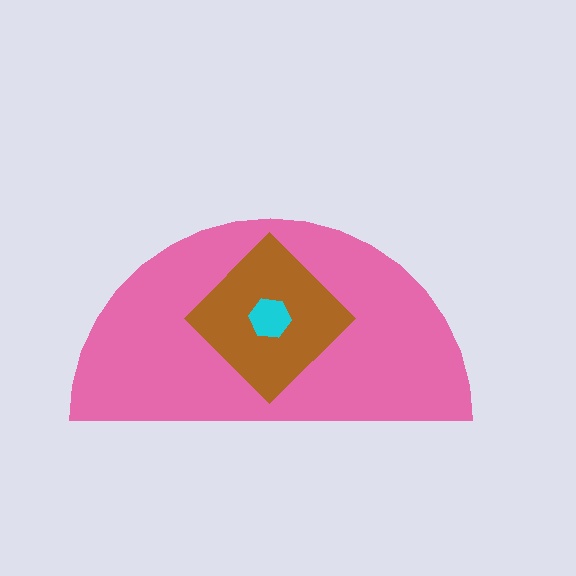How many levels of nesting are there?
3.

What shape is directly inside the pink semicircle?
The brown diamond.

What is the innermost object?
The cyan hexagon.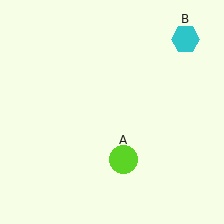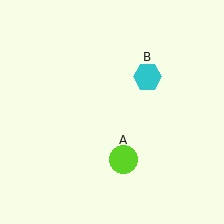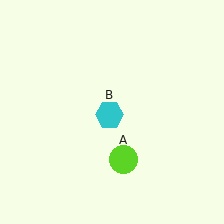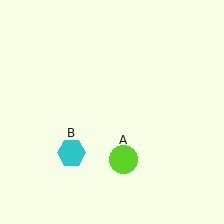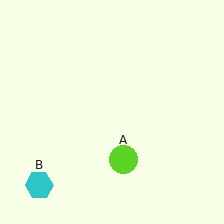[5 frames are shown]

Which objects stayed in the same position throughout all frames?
Lime circle (object A) remained stationary.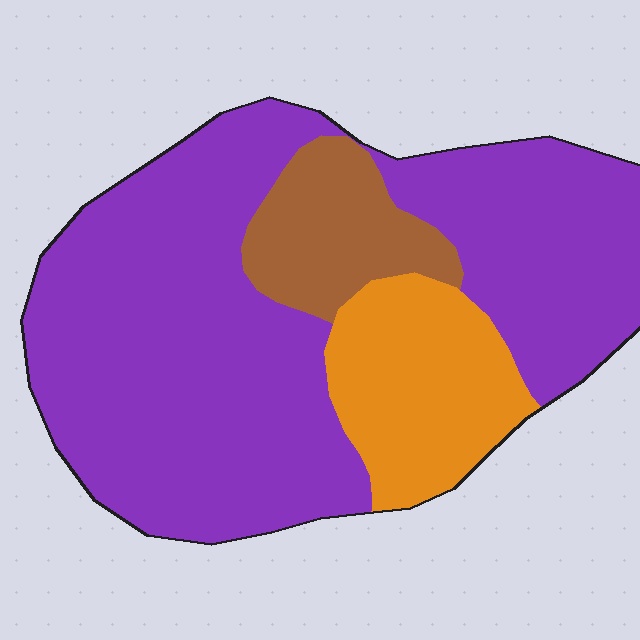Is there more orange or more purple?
Purple.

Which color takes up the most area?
Purple, at roughly 70%.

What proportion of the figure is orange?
Orange covers about 15% of the figure.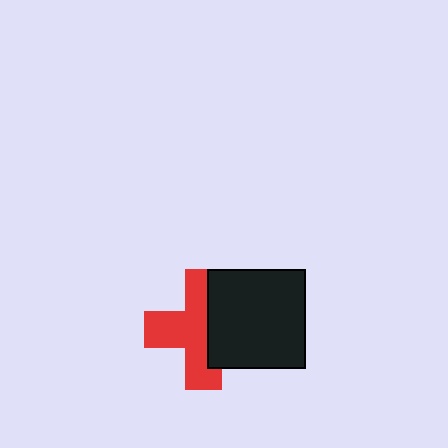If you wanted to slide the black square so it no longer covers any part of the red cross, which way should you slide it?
Slide it right — that is the most direct way to separate the two shapes.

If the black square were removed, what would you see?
You would see the complete red cross.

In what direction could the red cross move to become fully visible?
The red cross could move left. That would shift it out from behind the black square entirely.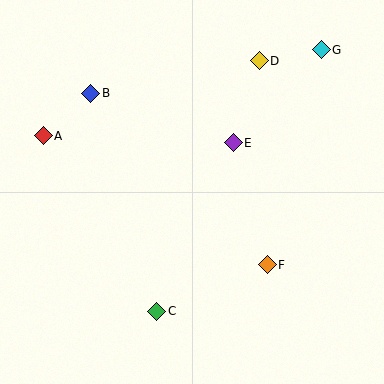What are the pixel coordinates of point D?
Point D is at (259, 61).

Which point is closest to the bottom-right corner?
Point F is closest to the bottom-right corner.